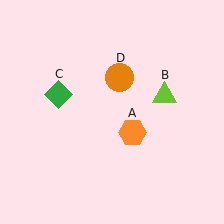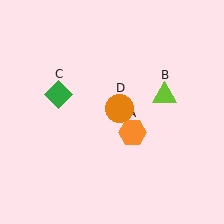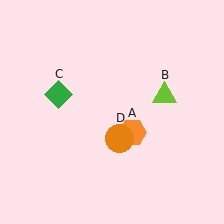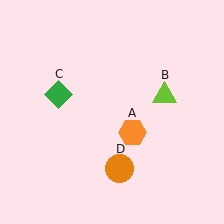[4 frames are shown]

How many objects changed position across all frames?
1 object changed position: orange circle (object D).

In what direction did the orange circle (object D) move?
The orange circle (object D) moved down.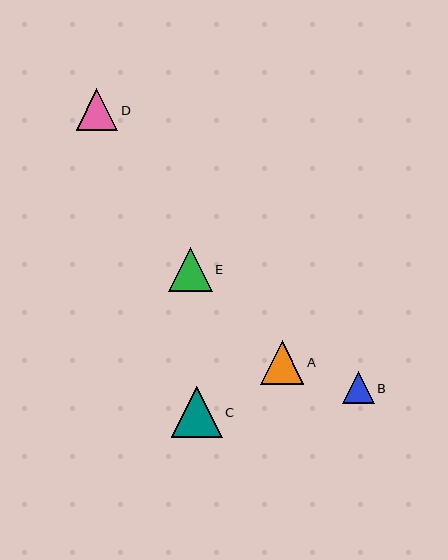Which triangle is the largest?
Triangle C is the largest with a size of approximately 51 pixels.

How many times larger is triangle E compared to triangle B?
Triangle E is approximately 1.4 times the size of triangle B.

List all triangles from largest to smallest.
From largest to smallest: C, E, A, D, B.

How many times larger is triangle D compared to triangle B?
Triangle D is approximately 1.3 times the size of triangle B.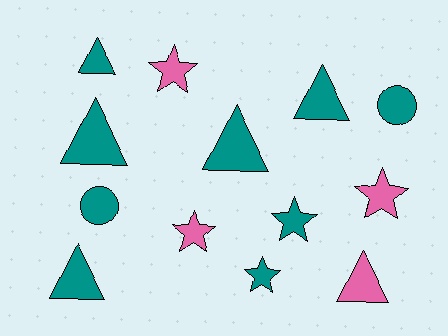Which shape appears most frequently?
Triangle, with 6 objects.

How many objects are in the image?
There are 13 objects.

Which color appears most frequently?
Teal, with 9 objects.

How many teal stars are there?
There are 2 teal stars.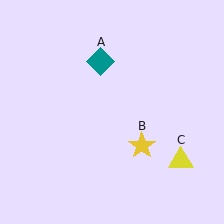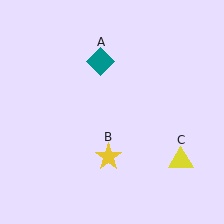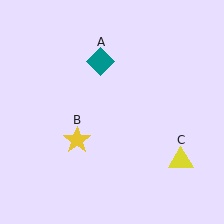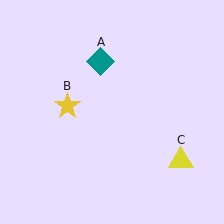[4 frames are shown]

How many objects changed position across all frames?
1 object changed position: yellow star (object B).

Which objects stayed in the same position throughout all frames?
Teal diamond (object A) and yellow triangle (object C) remained stationary.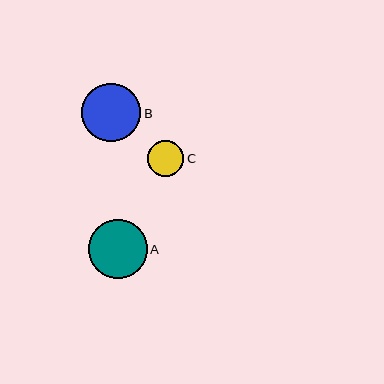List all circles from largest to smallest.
From largest to smallest: A, B, C.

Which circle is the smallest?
Circle C is the smallest with a size of approximately 36 pixels.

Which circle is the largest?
Circle A is the largest with a size of approximately 59 pixels.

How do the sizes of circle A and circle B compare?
Circle A and circle B are approximately the same size.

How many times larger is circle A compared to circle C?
Circle A is approximately 1.7 times the size of circle C.